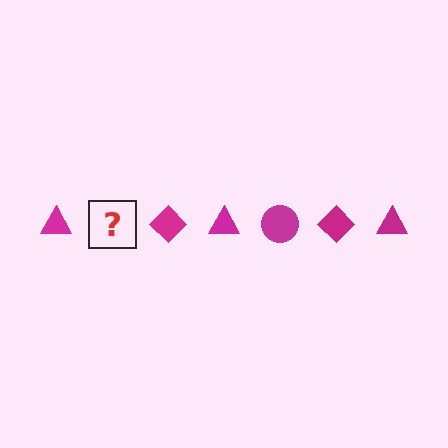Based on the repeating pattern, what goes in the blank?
The blank should be a magenta circle.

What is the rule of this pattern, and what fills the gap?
The rule is that the pattern cycles through triangle, circle, diamond shapes in magenta. The gap should be filled with a magenta circle.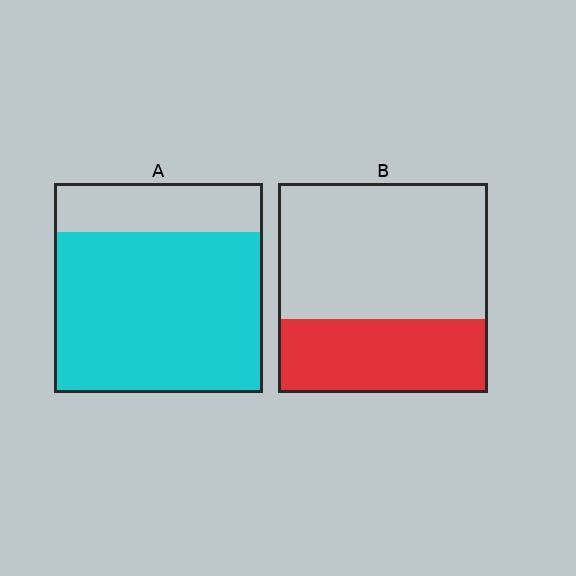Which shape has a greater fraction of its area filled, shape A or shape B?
Shape A.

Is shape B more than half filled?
No.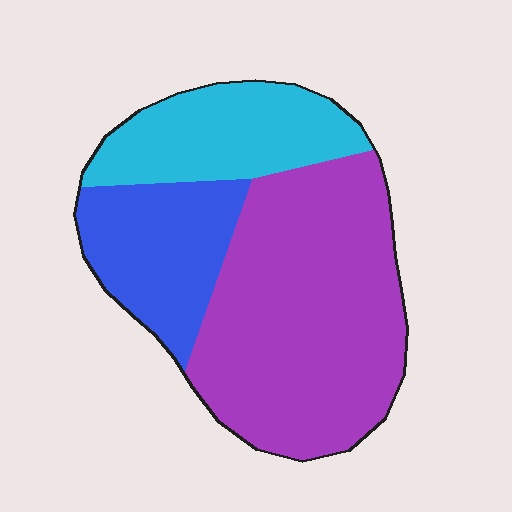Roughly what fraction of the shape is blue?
Blue covers around 20% of the shape.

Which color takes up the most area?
Purple, at roughly 55%.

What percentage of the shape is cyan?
Cyan takes up about one quarter (1/4) of the shape.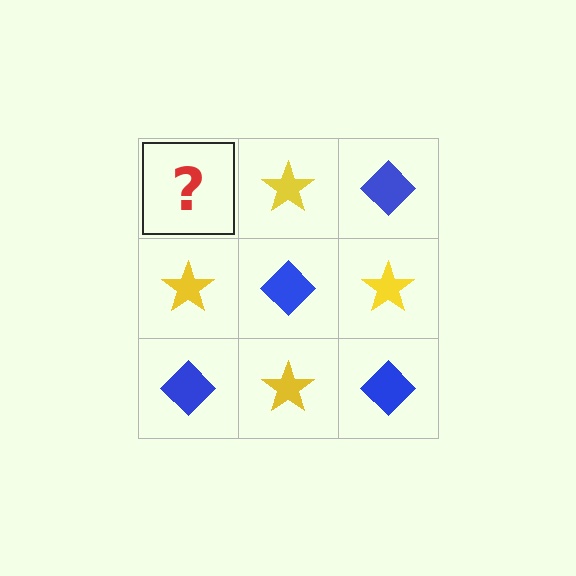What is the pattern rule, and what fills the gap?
The rule is that it alternates blue diamond and yellow star in a checkerboard pattern. The gap should be filled with a blue diamond.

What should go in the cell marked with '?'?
The missing cell should contain a blue diamond.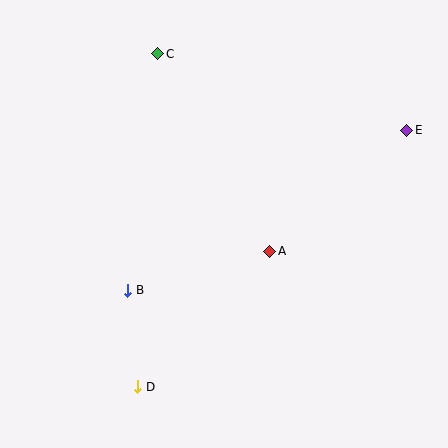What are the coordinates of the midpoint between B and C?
The midpoint between B and C is at (143, 172).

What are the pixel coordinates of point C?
Point C is at (158, 54).